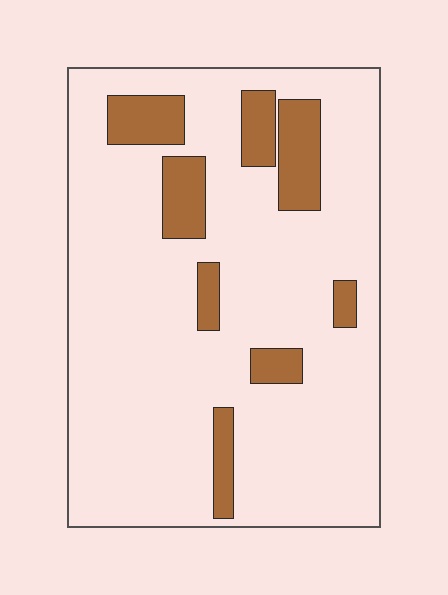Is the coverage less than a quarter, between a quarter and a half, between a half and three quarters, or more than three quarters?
Less than a quarter.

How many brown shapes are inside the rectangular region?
8.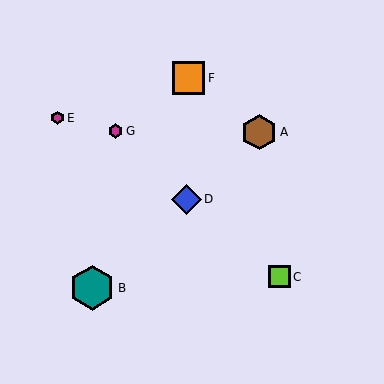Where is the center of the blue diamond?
The center of the blue diamond is at (186, 199).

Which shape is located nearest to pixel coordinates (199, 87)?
The orange square (labeled F) at (189, 78) is nearest to that location.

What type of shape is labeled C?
Shape C is a lime square.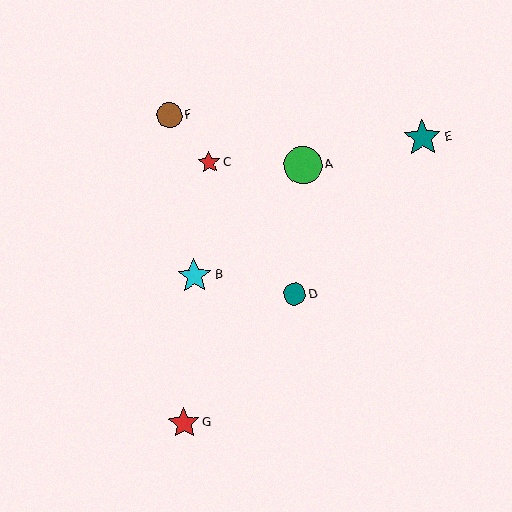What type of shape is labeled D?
Shape D is a teal circle.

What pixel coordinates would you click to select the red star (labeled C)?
Click at (209, 162) to select the red star C.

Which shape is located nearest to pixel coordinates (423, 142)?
The teal star (labeled E) at (423, 138) is nearest to that location.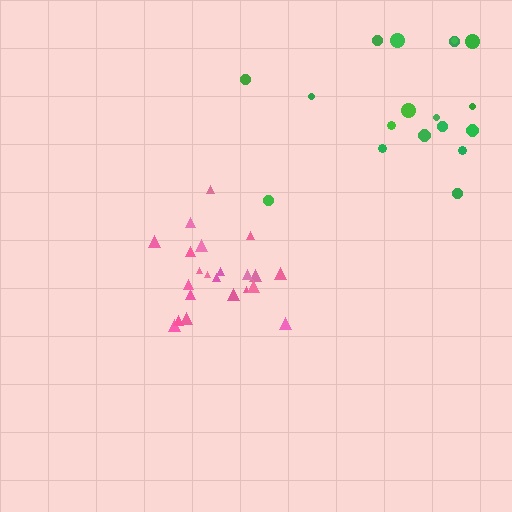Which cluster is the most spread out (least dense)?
Green.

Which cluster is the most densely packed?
Pink.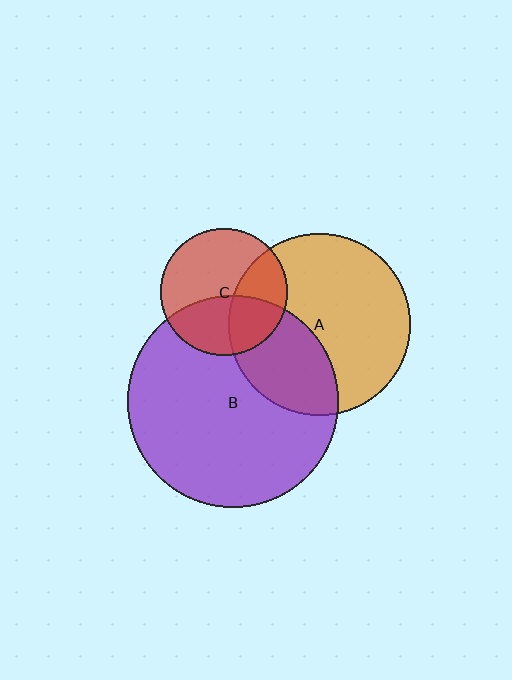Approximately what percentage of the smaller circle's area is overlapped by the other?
Approximately 35%.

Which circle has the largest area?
Circle B (purple).